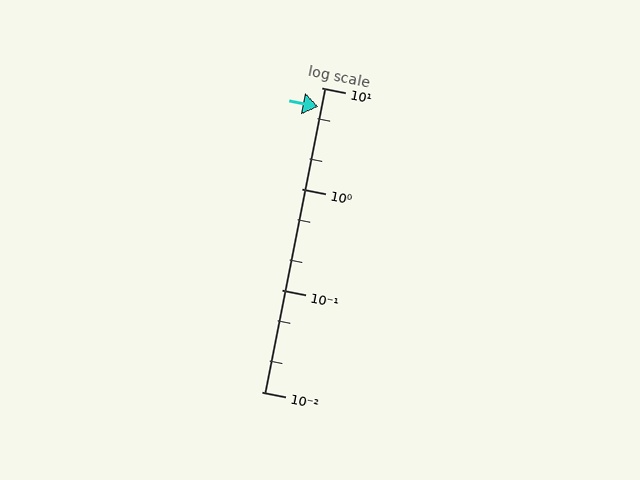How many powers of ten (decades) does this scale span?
The scale spans 3 decades, from 0.01 to 10.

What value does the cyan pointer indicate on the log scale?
The pointer indicates approximately 6.5.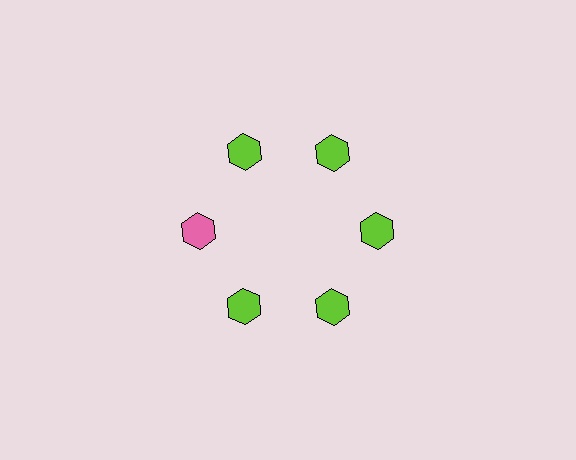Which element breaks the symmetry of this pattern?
The pink hexagon at roughly the 9 o'clock position breaks the symmetry. All other shapes are lime hexagons.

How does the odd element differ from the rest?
It has a different color: pink instead of lime.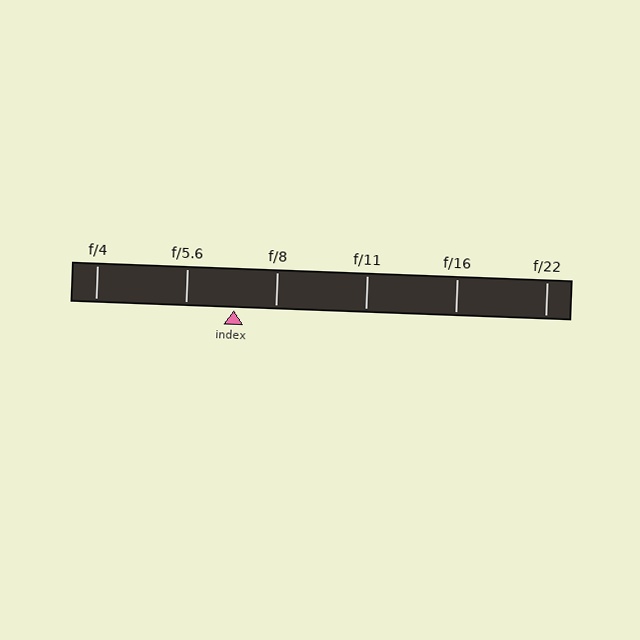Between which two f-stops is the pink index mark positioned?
The index mark is between f/5.6 and f/8.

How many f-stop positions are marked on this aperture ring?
There are 6 f-stop positions marked.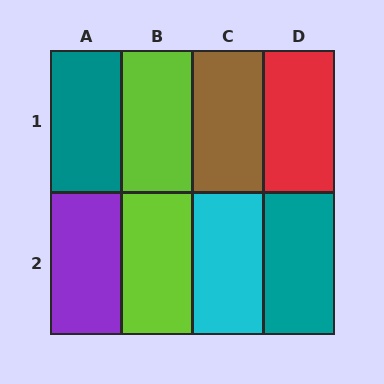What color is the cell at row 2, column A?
Purple.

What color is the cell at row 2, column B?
Lime.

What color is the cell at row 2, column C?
Cyan.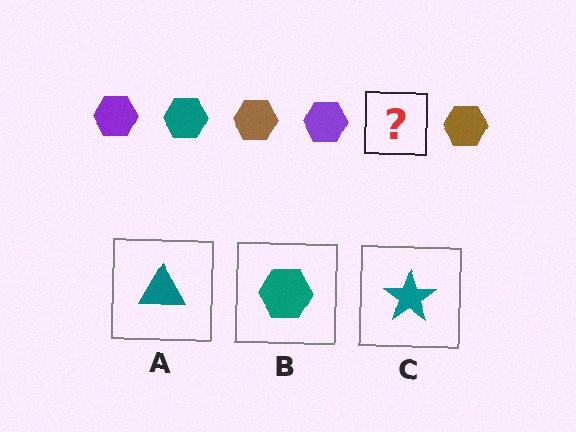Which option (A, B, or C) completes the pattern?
B.